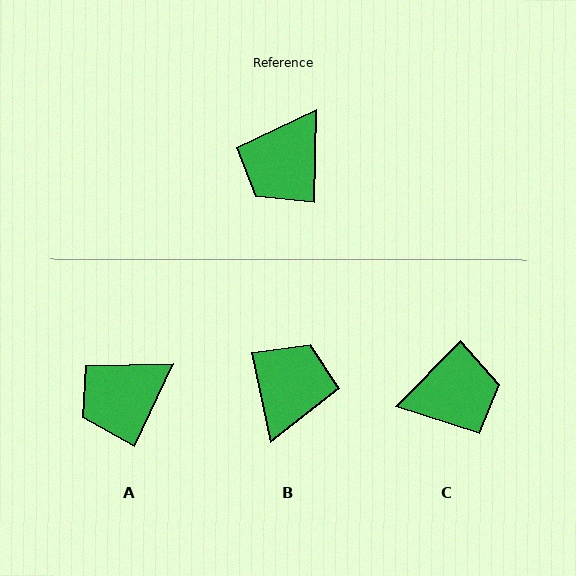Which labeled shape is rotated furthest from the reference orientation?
B, about 167 degrees away.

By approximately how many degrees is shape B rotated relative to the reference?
Approximately 167 degrees clockwise.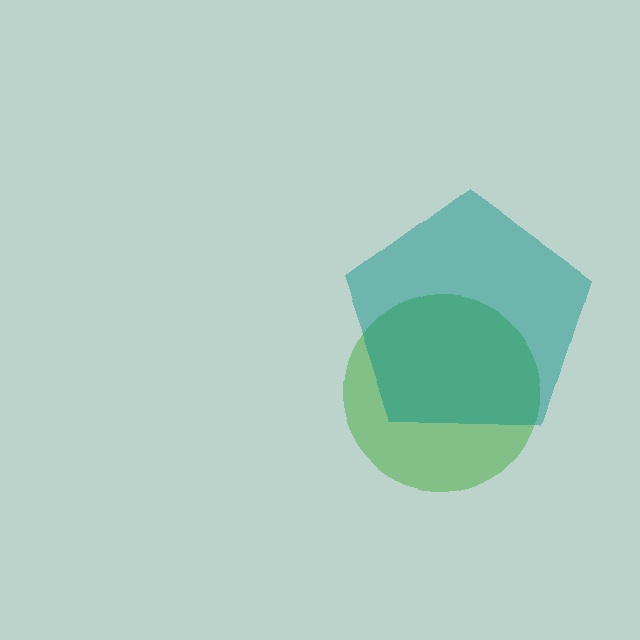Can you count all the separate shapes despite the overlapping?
Yes, there are 2 separate shapes.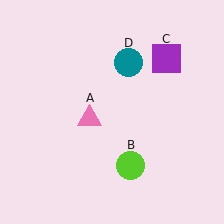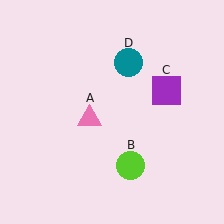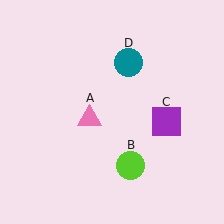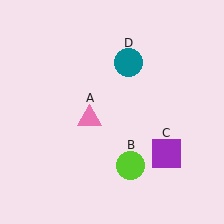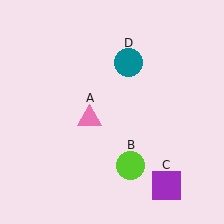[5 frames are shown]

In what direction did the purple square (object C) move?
The purple square (object C) moved down.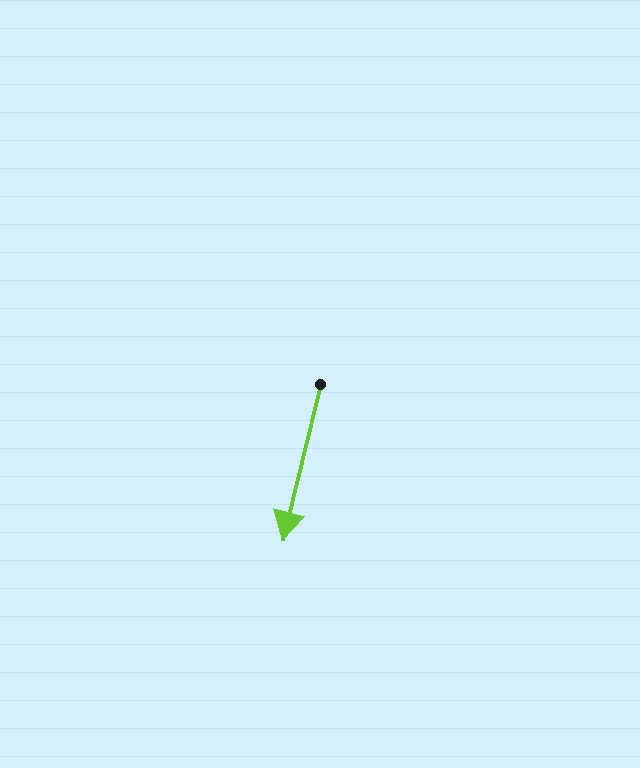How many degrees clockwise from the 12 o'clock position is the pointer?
Approximately 194 degrees.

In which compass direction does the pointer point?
South.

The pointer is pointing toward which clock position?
Roughly 6 o'clock.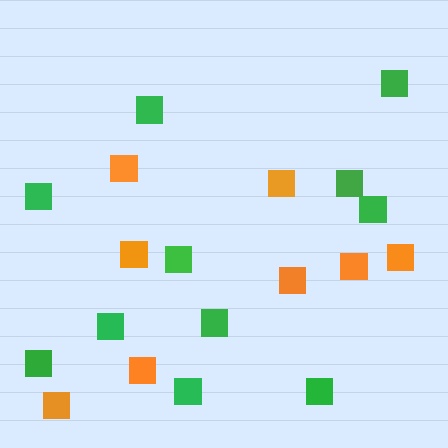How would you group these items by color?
There are 2 groups: one group of orange squares (8) and one group of green squares (11).